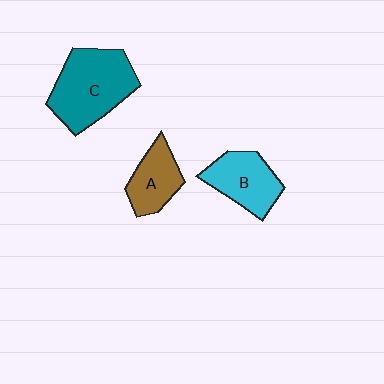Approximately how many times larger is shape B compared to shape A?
Approximately 1.2 times.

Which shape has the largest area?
Shape C (teal).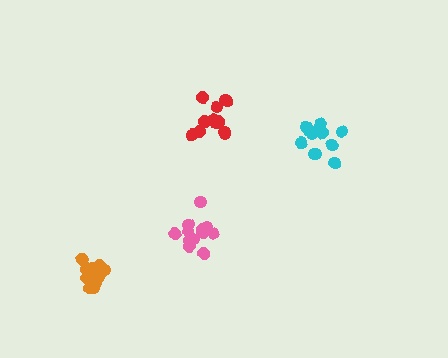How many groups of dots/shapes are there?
There are 4 groups.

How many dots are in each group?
Group 1: 13 dots, Group 2: 13 dots, Group 3: 12 dots, Group 4: 12 dots (50 total).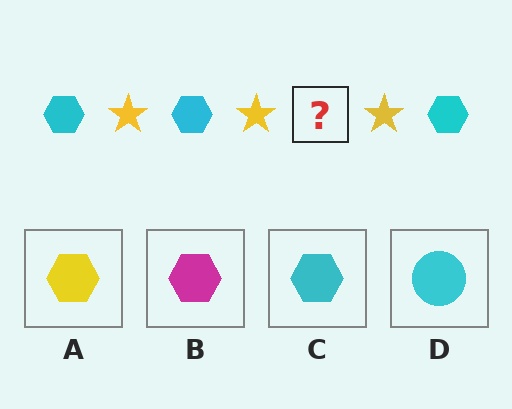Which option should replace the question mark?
Option C.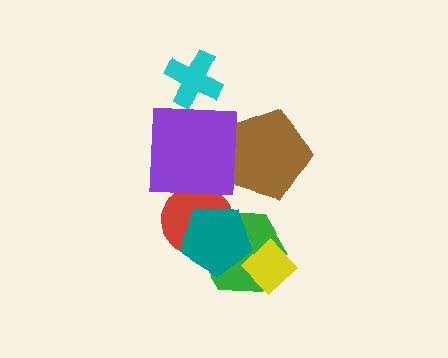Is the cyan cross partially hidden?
No, no other shape covers it.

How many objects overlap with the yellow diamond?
1 object overlaps with the yellow diamond.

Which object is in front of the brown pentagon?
The purple square is in front of the brown pentagon.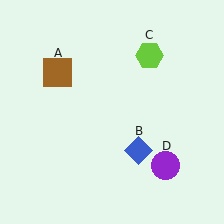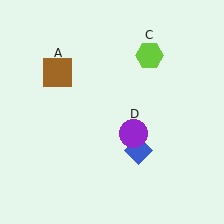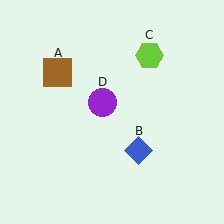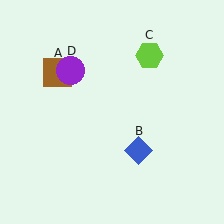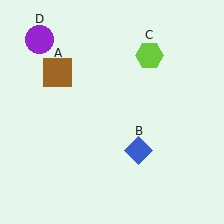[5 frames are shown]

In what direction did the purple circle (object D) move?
The purple circle (object D) moved up and to the left.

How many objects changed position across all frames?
1 object changed position: purple circle (object D).